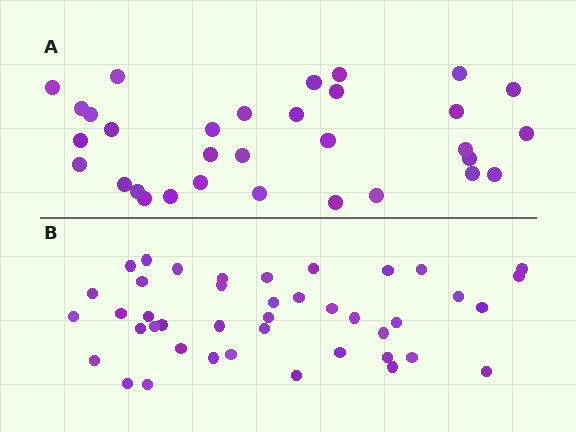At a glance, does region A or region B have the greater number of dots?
Region B (the bottom region) has more dots.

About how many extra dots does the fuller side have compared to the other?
Region B has roughly 10 or so more dots than region A.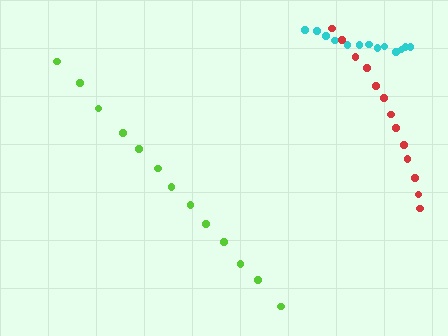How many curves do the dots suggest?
There are 3 distinct paths.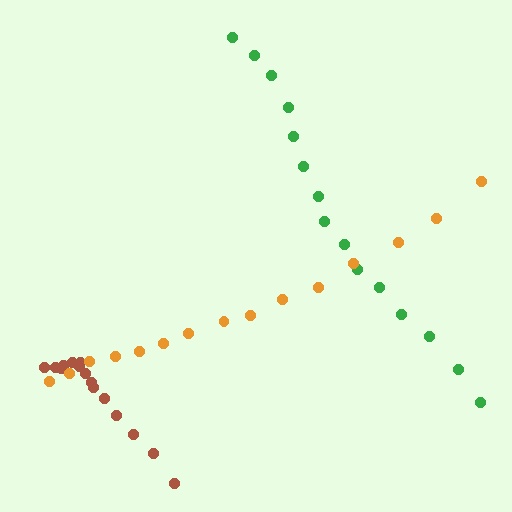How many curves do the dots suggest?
There are 3 distinct paths.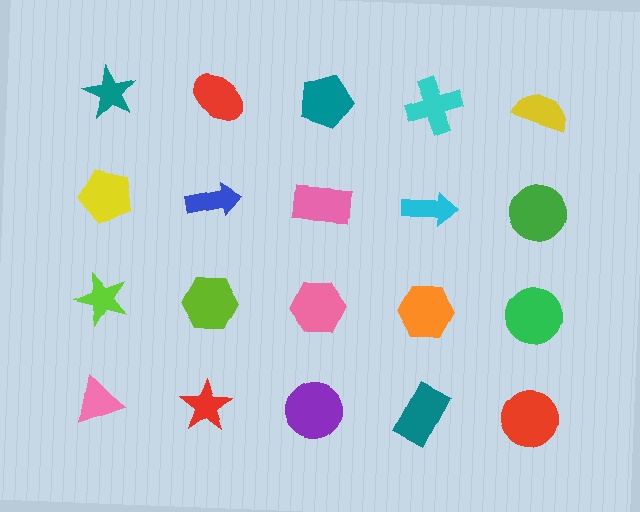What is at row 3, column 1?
A lime star.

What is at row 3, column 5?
A green circle.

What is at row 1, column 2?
A red ellipse.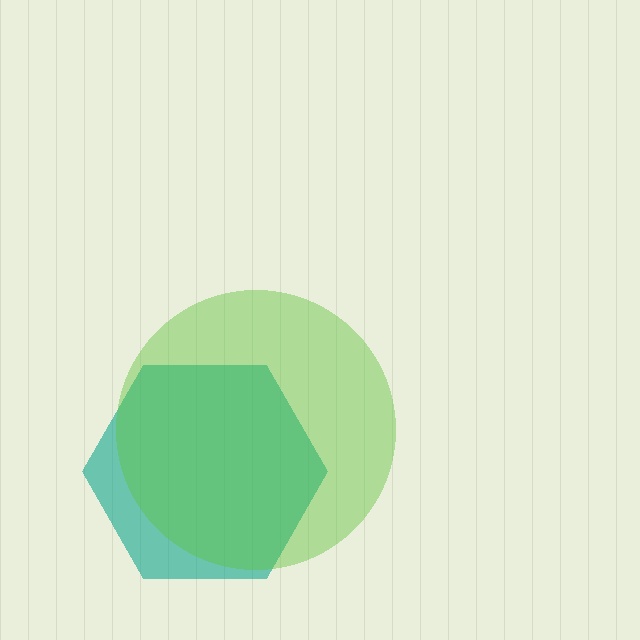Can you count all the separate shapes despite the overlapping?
Yes, there are 2 separate shapes.